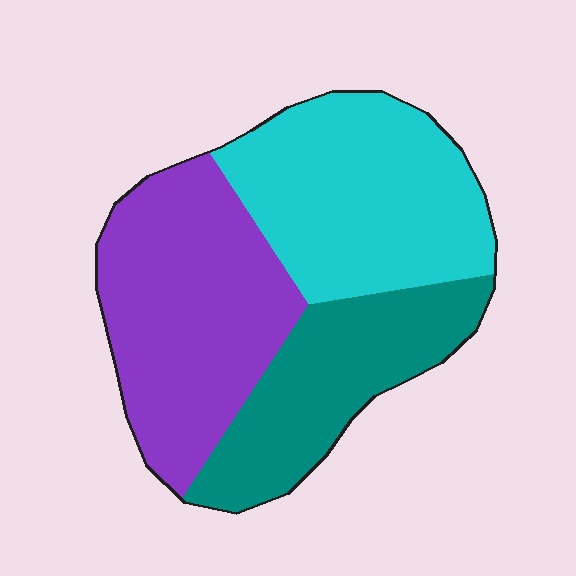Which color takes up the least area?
Teal, at roughly 25%.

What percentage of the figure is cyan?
Cyan takes up about three eighths (3/8) of the figure.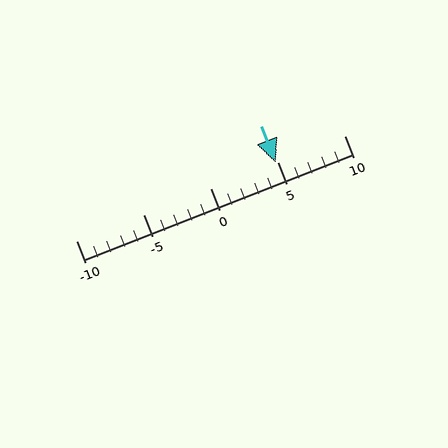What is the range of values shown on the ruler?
The ruler shows values from -10 to 10.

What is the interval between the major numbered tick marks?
The major tick marks are spaced 5 units apart.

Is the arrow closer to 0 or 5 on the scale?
The arrow is closer to 5.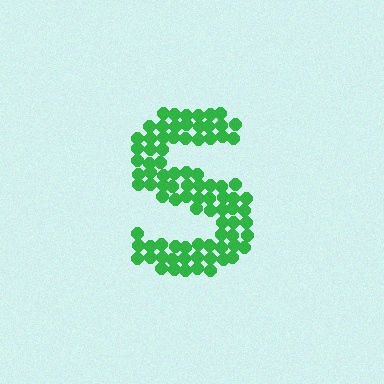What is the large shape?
The large shape is the letter S.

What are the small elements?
The small elements are circles.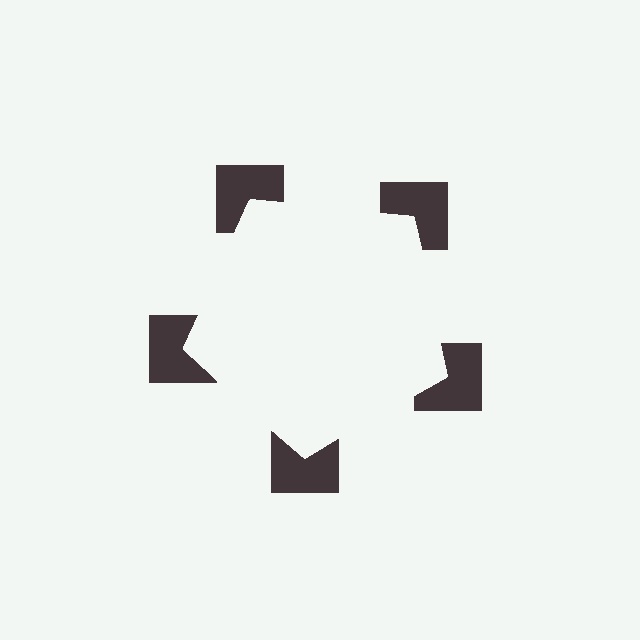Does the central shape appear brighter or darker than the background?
It typically appears slightly brighter than the background, even though no actual brightness change is drawn.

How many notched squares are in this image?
There are 5 — one at each vertex of the illusory pentagon.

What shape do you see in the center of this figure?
An illusory pentagon — its edges are inferred from the aligned wedge cuts in the notched squares, not physically drawn.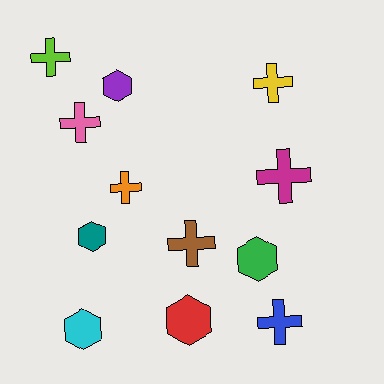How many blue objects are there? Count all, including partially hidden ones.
There is 1 blue object.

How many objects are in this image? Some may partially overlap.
There are 12 objects.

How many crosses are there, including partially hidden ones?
There are 7 crosses.